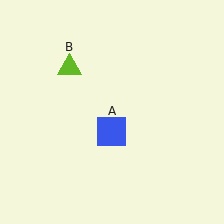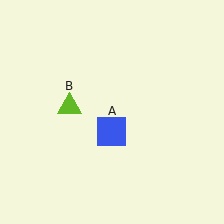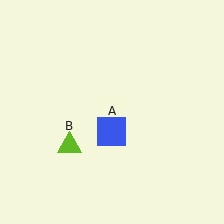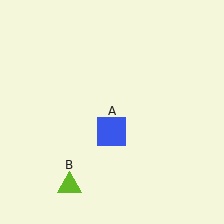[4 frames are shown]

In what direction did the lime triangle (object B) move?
The lime triangle (object B) moved down.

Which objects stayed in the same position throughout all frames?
Blue square (object A) remained stationary.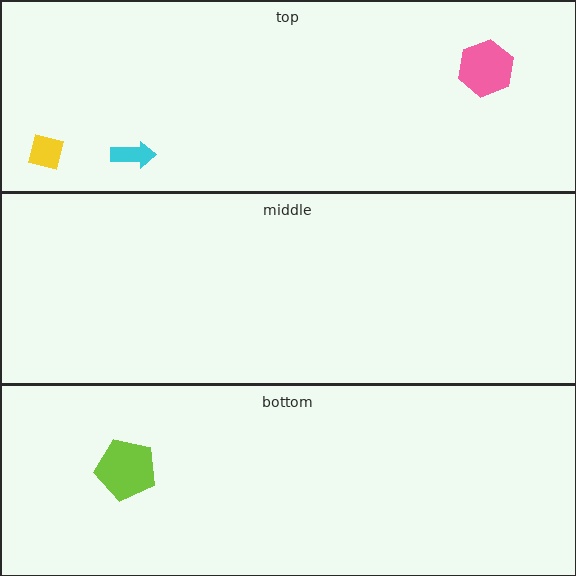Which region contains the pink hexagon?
The top region.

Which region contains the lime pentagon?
The bottom region.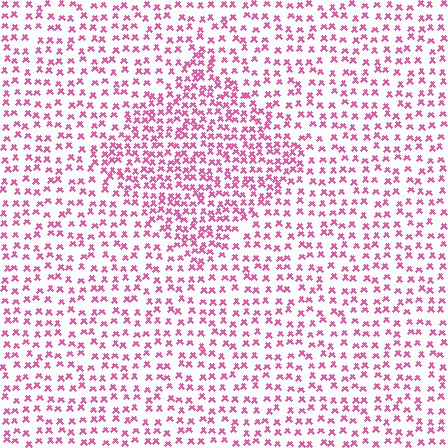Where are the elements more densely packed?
The elements are more densely packed inside the diamond boundary.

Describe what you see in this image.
The image contains small pink elements arranged at two different densities. A diamond-shaped region is visible where the elements are more densely packed than the surrounding area.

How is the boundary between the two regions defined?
The boundary is defined by a change in element density (approximately 1.7x ratio). All elements are the same color, size, and shape.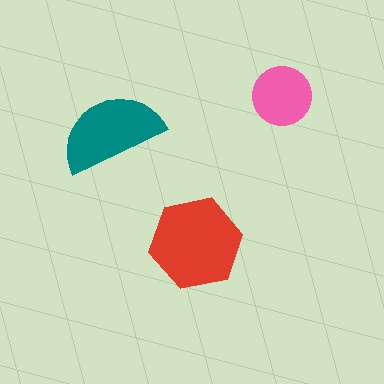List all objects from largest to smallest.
The red hexagon, the teal semicircle, the pink circle.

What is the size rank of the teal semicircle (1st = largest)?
2nd.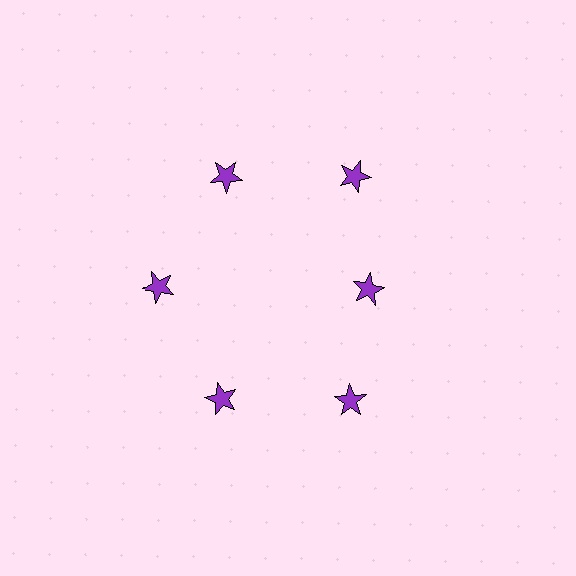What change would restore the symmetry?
The symmetry would be restored by moving it outward, back onto the ring so that all 6 stars sit at equal angles and equal distance from the center.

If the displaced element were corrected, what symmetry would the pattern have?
It would have 6-fold rotational symmetry — the pattern would map onto itself every 60 degrees.